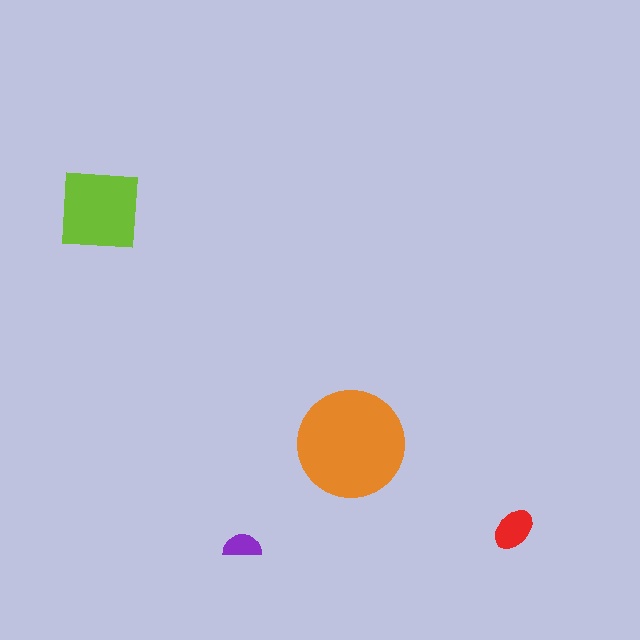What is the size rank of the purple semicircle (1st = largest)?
4th.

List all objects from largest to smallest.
The orange circle, the lime square, the red ellipse, the purple semicircle.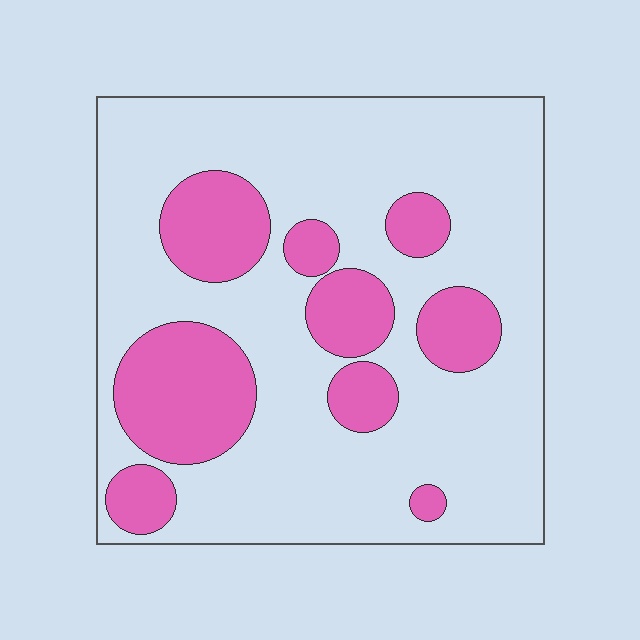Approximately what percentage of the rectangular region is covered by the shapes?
Approximately 25%.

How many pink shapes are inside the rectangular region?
9.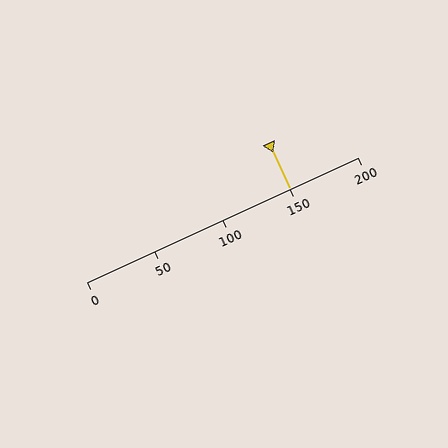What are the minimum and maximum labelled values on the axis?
The axis runs from 0 to 200.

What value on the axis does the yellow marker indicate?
The marker indicates approximately 150.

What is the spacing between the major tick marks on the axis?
The major ticks are spaced 50 apart.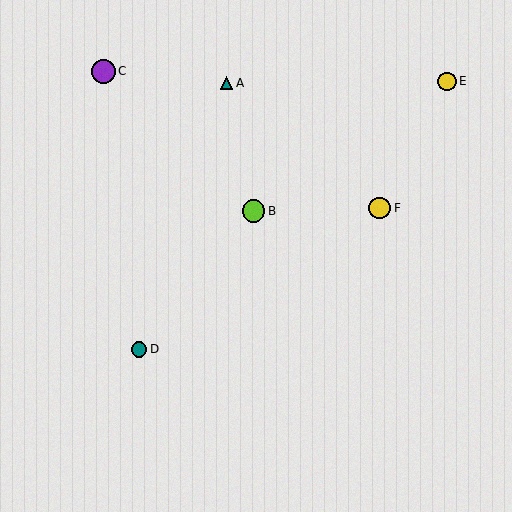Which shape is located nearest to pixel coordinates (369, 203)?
The yellow circle (labeled F) at (380, 208) is nearest to that location.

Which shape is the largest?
The purple circle (labeled C) is the largest.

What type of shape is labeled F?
Shape F is a yellow circle.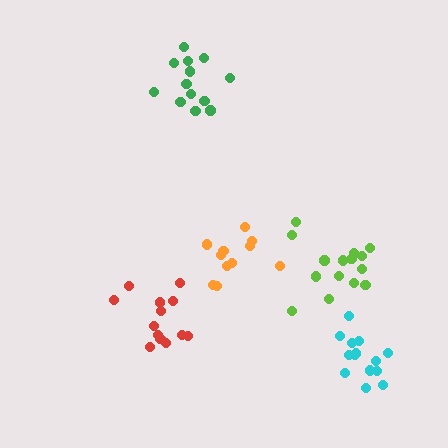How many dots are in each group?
Group 1: 12 dots, Group 2: 13 dots, Group 3: 15 dots, Group 4: 13 dots, Group 5: 14 dots (67 total).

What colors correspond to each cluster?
The clusters are colored: orange, red, lime, green, cyan.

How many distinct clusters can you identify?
There are 5 distinct clusters.